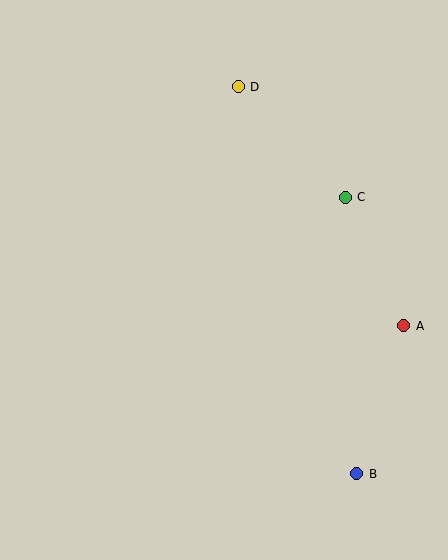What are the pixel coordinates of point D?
Point D is at (238, 87).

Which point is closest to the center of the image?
Point C at (345, 197) is closest to the center.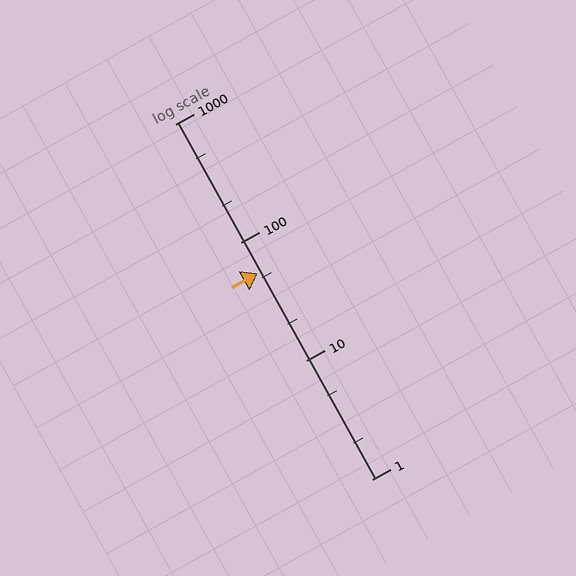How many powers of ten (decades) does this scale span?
The scale spans 3 decades, from 1 to 1000.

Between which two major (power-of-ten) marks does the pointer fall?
The pointer is between 10 and 100.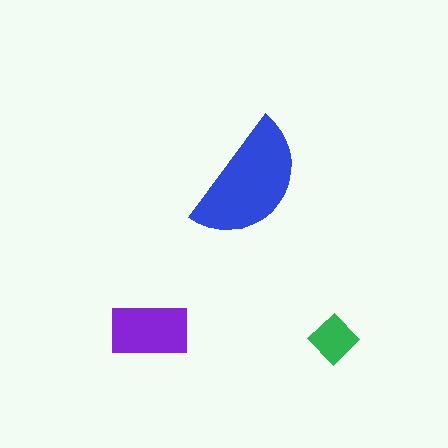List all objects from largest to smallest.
The blue semicircle, the purple rectangle, the green diamond.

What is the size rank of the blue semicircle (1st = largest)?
1st.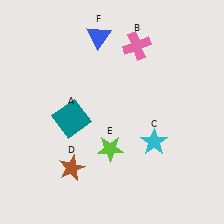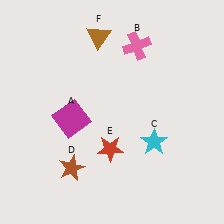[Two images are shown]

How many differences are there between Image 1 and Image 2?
There are 3 differences between the two images.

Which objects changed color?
A changed from teal to magenta. E changed from lime to red. F changed from blue to brown.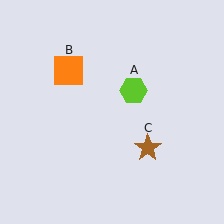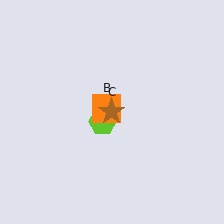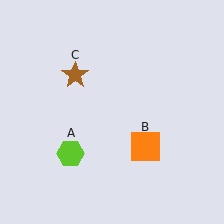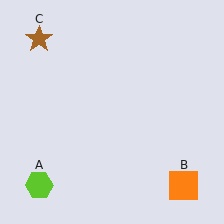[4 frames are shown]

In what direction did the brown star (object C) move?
The brown star (object C) moved up and to the left.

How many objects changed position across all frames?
3 objects changed position: lime hexagon (object A), orange square (object B), brown star (object C).